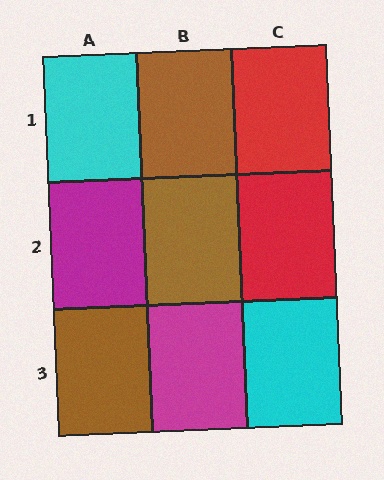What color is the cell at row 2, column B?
Brown.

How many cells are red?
2 cells are red.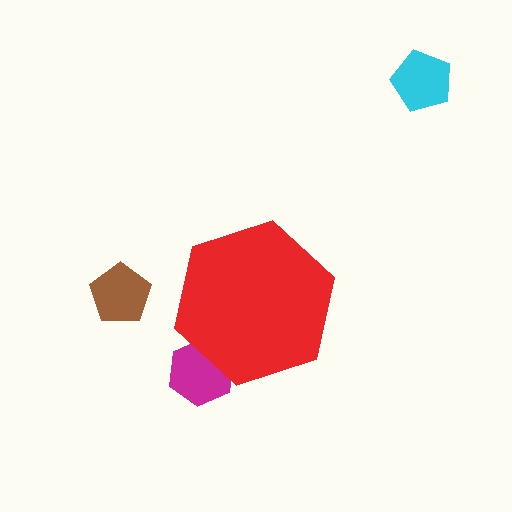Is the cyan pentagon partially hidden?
No, the cyan pentagon is fully visible.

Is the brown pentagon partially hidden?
No, the brown pentagon is fully visible.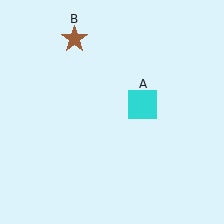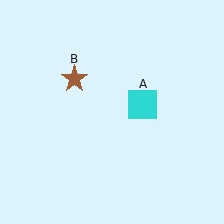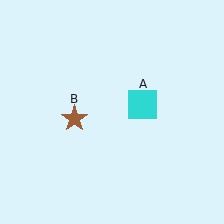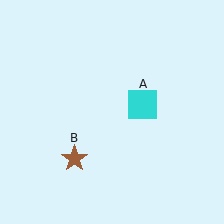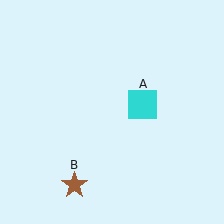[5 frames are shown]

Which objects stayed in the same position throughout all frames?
Cyan square (object A) remained stationary.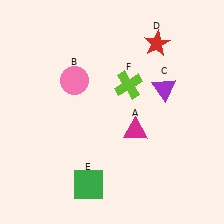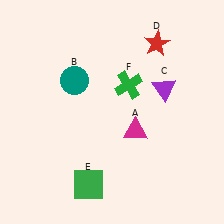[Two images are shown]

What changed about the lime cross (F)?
In Image 1, F is lime. In Image 2, it changed to green.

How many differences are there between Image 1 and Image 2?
There are 2 differences between the two images.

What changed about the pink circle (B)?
In Image 1, B is pink. In Image 2, it changed to teal.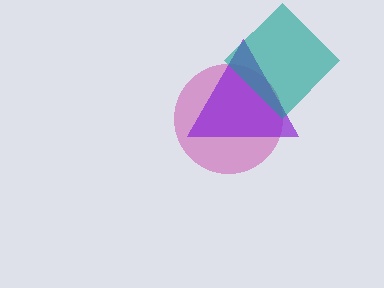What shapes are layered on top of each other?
The layered shapes are: a magenta circle, a purple triangle, a teal diamond.